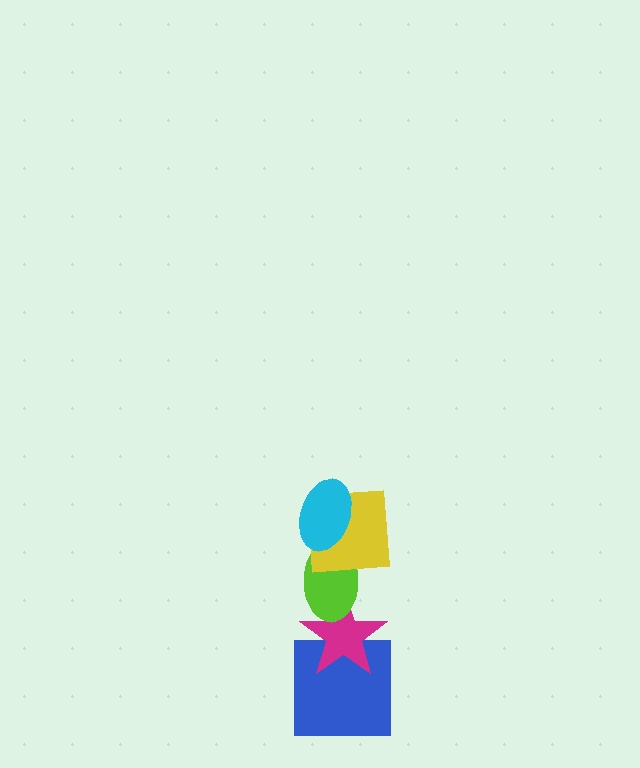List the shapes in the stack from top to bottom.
From top to bottom: the cyan ellipse, the yellow square, the lime ellipse, the magenta star, the blue square.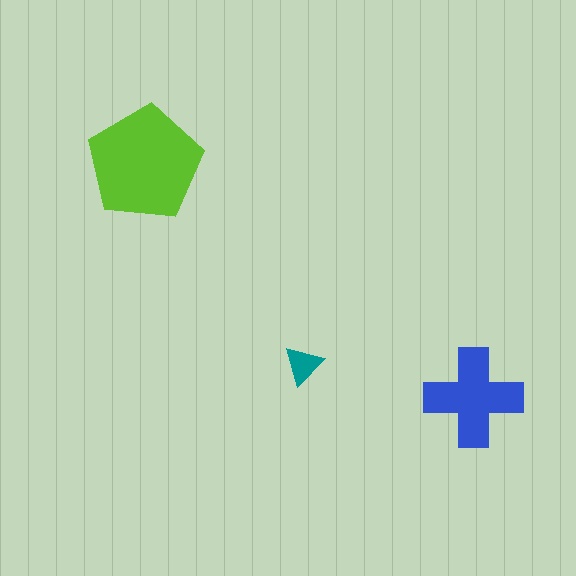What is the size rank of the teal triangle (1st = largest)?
3rd.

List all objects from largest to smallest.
The lime pentagon, the blue cross, the teal triangle.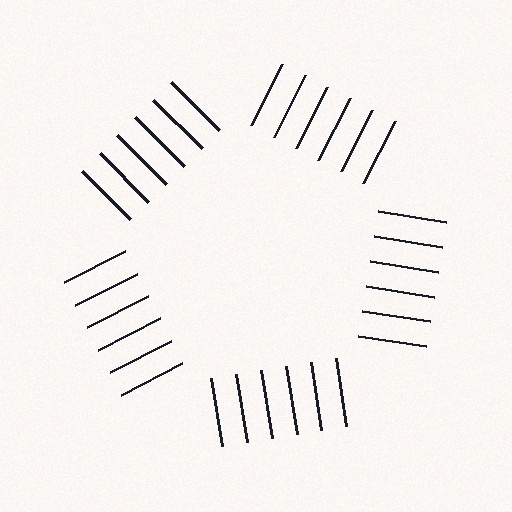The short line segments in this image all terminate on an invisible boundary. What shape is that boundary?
An illusory pentagon — the line segments terminate on its edges but no continuous stroke is drawn.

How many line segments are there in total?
30 — 6 along each of the 5 edges.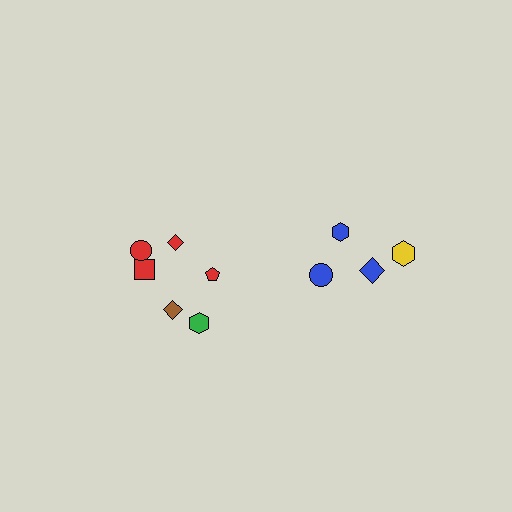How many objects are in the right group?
There are 4 objects.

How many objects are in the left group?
There are 6 objects.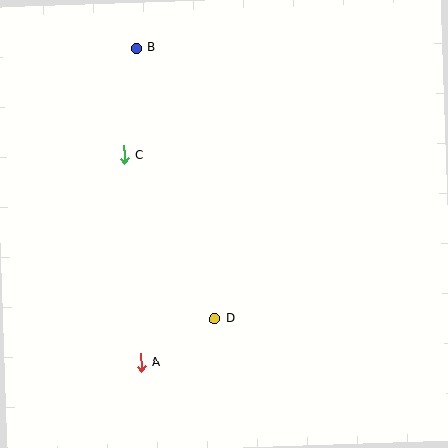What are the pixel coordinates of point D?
Point D is at (215, 319).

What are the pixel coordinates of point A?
Point A is at (141, 362).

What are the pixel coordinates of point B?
Point B is at (136, 48).